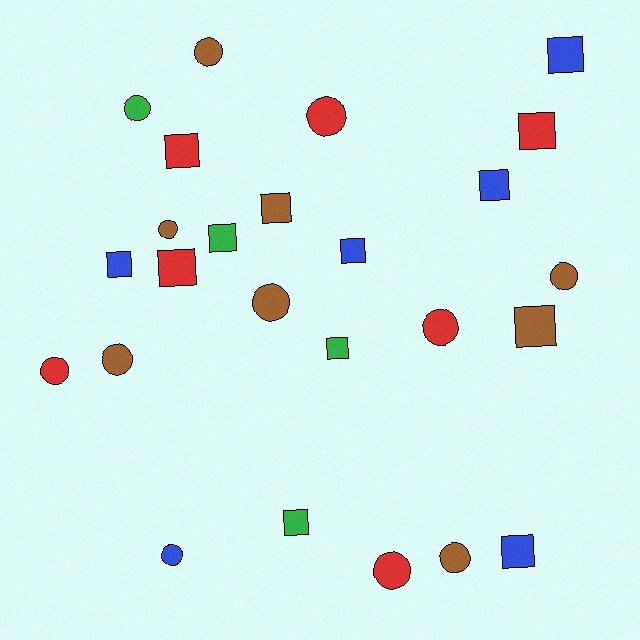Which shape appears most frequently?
Square, with 13 objects.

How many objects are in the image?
There are 25 objects.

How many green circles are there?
There is 1 green circle.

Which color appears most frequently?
Brown, with 8 objects.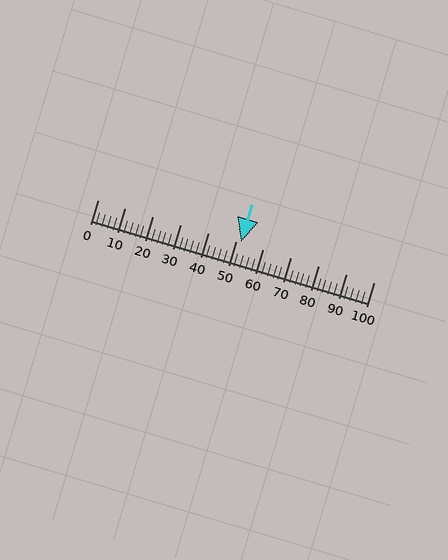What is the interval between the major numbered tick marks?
The major tick marks are spaced 10 units apart.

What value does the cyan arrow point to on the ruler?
The cyan arrow points to approximately 52.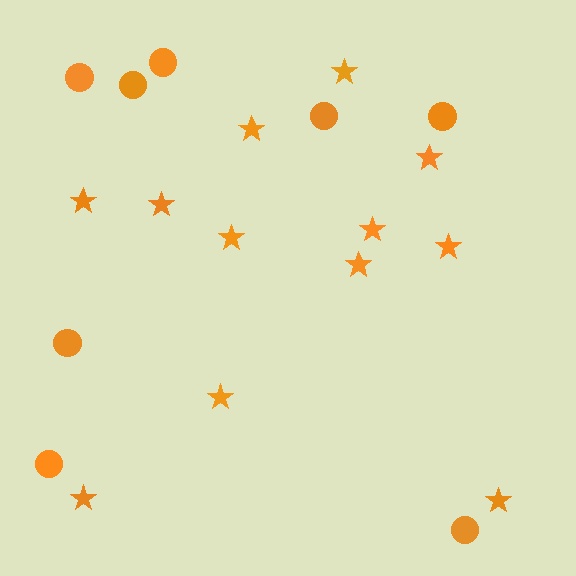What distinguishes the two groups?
There are 2 groups: one group of stars (12) and one group of circles (8).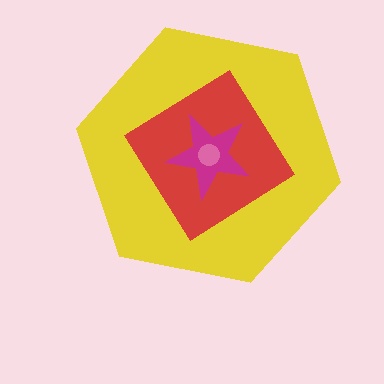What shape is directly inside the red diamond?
The magenta star.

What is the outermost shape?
The yellow hexagon.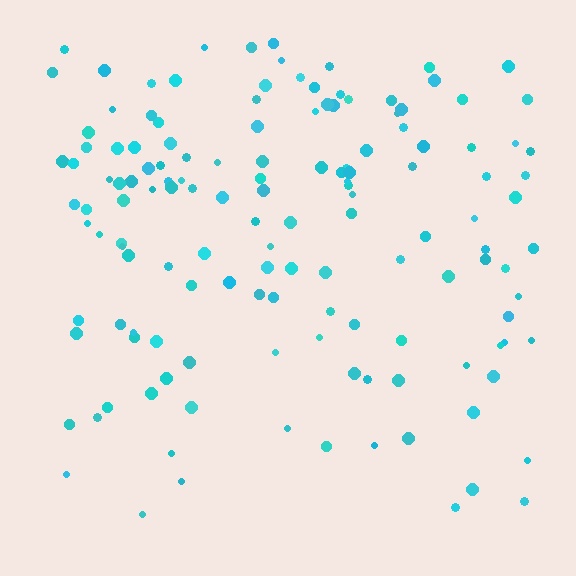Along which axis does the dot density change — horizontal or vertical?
Vertical.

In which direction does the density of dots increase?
From bottom to top, with the top side densest.